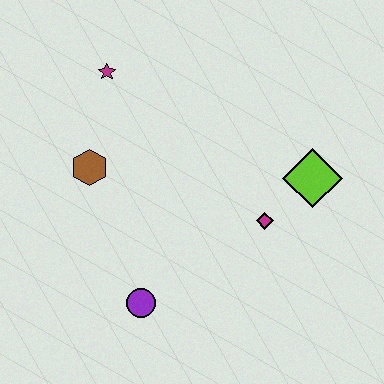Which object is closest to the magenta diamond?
The lime diamond is closest to the magenta diamond.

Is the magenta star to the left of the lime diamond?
Yes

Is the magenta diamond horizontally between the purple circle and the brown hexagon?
No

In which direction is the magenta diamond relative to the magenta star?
The magenta diamond is to the right of the magenta star.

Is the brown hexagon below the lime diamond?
No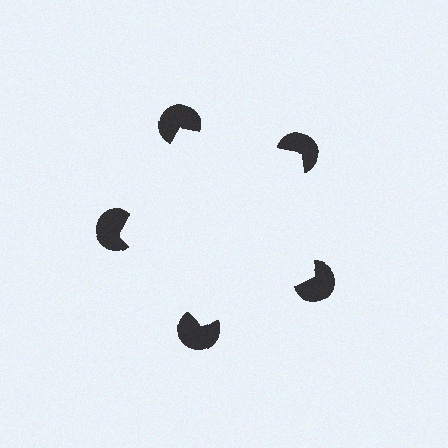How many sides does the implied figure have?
5 sides.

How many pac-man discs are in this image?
There are 5 — one at each vertex of the illusory pentagon.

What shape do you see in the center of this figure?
An illusory pentagon — its edges are inferred from the aligned wedge cuts in the pac-man discs, not physically drawn.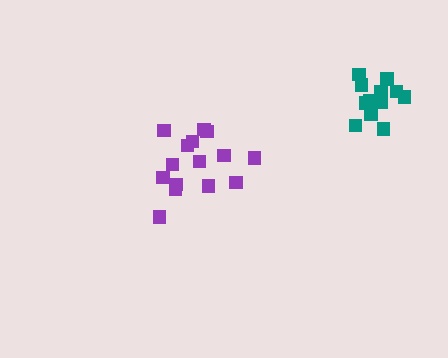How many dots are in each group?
Group 1: 12 dots, Group 2: 15 dots (27 total).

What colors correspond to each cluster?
The clusters are colored: teal, purple.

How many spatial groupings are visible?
There are 2 spatial groupings.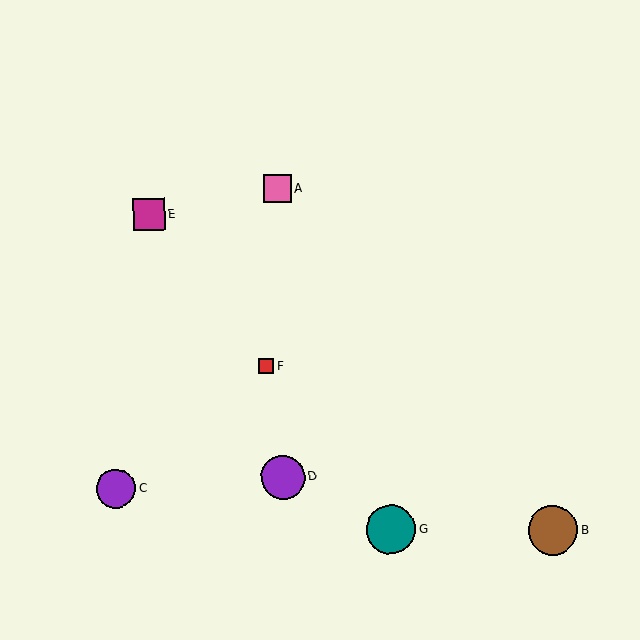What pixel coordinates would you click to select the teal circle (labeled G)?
Click at (391, 529) to select the teal circle G.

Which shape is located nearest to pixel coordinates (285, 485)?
The purple circle (labeled D) at (283, 477) is nearest to that location.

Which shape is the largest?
The brown circle (labeled B) is the largest.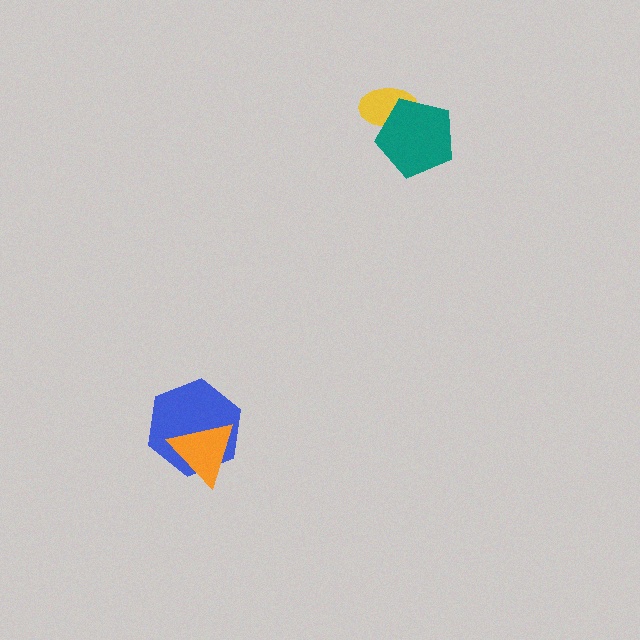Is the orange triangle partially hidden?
No, no other shape covers it.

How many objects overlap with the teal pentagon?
1 object overlaps with the teal pentagon.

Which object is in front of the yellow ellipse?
The teal pentagon is in front of the yellow ellipse.